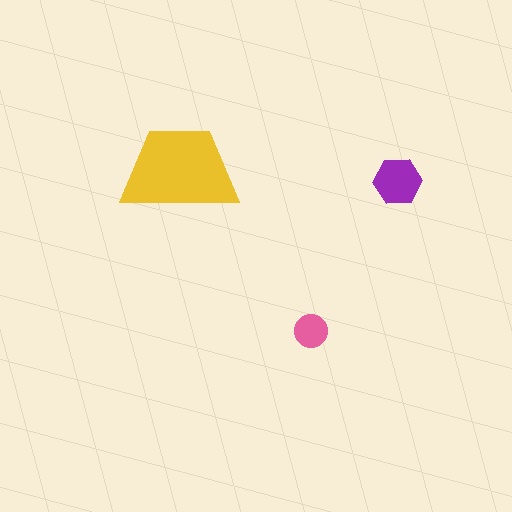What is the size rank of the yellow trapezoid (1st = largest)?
1st.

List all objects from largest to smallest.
The yellow trapezoid, the purple hexagon, the pink circle.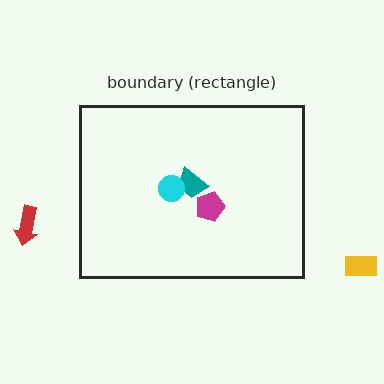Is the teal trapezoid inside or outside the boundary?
Inside.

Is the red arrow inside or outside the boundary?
Outside.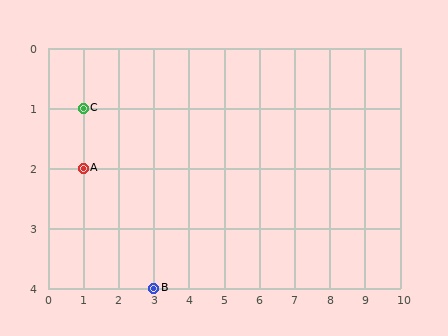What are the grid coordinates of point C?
Point C is at grid coordinates (1, 1).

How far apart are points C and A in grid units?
Points C and A are 1 row apart.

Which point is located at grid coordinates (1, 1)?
Point C is at (1, 1).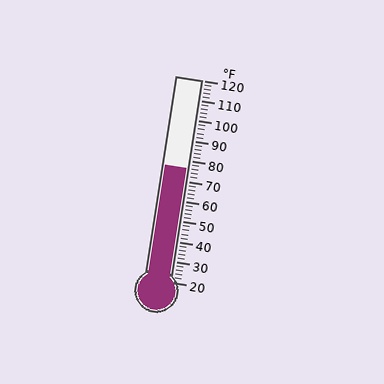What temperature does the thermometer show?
The thermometer shows approximately 76°F.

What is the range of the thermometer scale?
The thermometer scale ranges from 20°F to 120°F.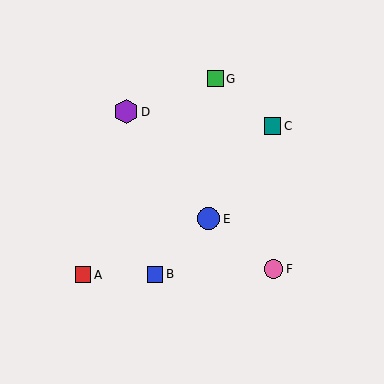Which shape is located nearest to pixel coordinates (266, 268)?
The pink circle (labeled F) at (274, 269) is nearest to that location.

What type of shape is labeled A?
Shape A is a red square.